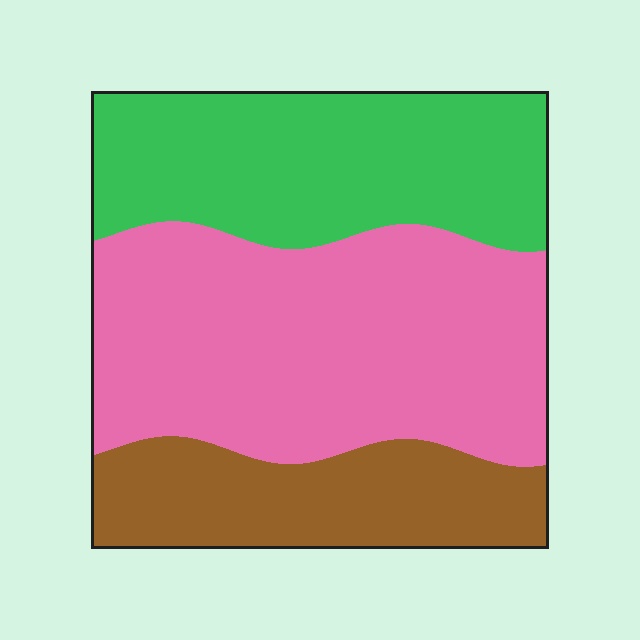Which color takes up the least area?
Brown, at roughly 20%.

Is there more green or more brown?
Green.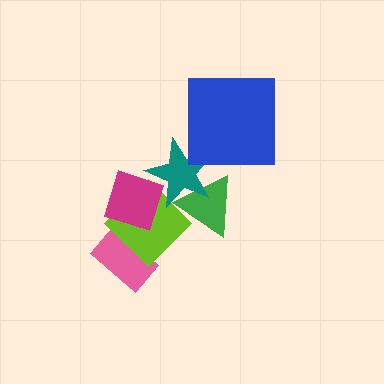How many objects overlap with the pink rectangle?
1 object overlaps with the pink rectangle.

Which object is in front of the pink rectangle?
The lime diamond is in front of the pink rectangle.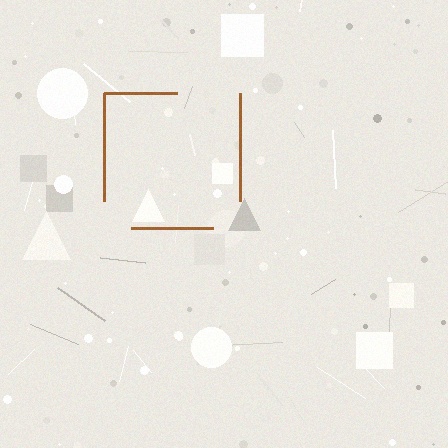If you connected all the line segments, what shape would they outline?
They would outline a square.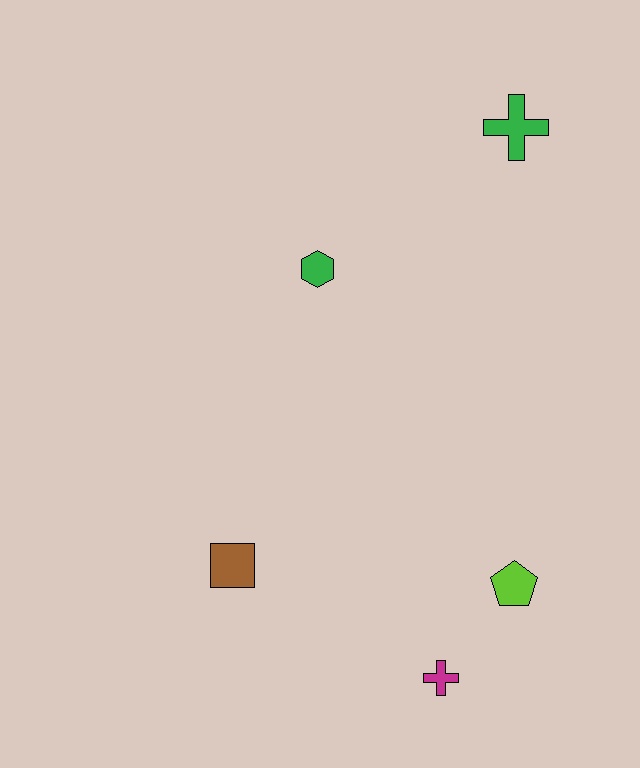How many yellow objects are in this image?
There are no yellow objects.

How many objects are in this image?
There are 5 objects.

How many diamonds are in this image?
There are no diamonds.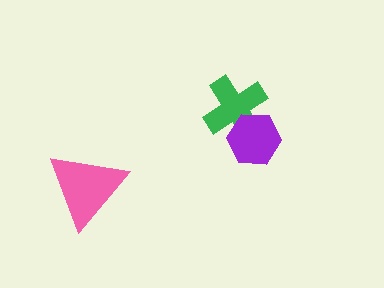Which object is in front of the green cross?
The purple hexagon is in front of the green cross.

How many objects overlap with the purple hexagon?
1 object overlaps with the purple hexagon.